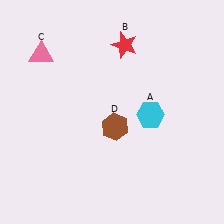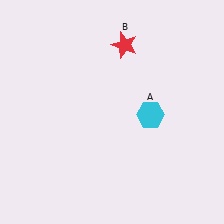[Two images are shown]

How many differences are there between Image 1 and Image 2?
There are 2 differences between the two images.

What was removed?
The pink triangle (C), the brown hexagon (D) were removed in Image 2.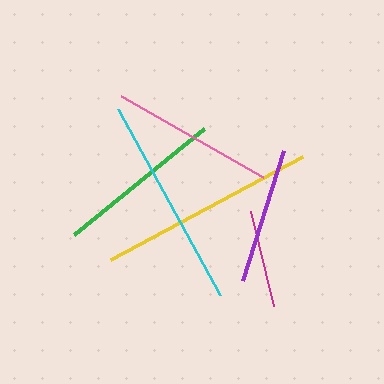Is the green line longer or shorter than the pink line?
The green line is longer than the pink line.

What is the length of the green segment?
The green segment is approximately 167 pixels long.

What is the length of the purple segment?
The purple segment is approximately 136 pixels long.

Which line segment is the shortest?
The magenta line is the shortest at approximately 98 pixels.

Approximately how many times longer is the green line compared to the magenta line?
The green line is approximately 1.7 times the length of the magenta line.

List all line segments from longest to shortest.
From longest to shortest: yellow, cyan, green, pink, purple, magenta.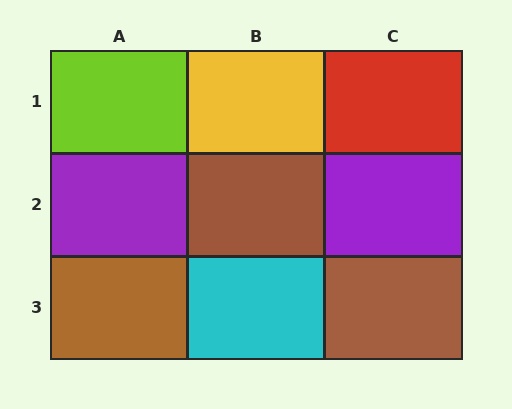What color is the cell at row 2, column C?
Purple.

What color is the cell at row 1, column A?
Lime.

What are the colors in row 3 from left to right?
Brown, cyan, brown.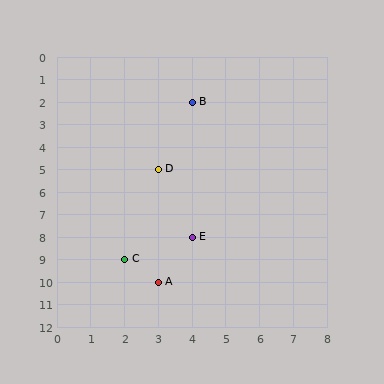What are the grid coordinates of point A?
Point A is at grid coordinates (3, 10).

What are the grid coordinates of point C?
Point C is at grid coordinates (2, 9).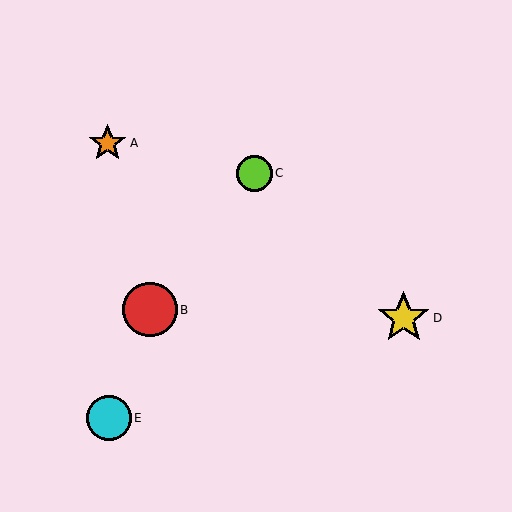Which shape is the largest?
The red circle (labeled B) is the largest.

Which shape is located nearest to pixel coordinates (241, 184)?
The lime circle (labeled C) at (254, 173) is nearest to that location.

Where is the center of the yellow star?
The center of the yellow star is at (404, 318).